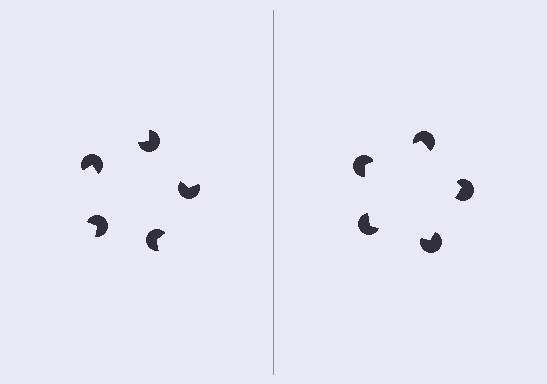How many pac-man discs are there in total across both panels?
10 — 5 on each side.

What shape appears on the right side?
An illusory pentagon.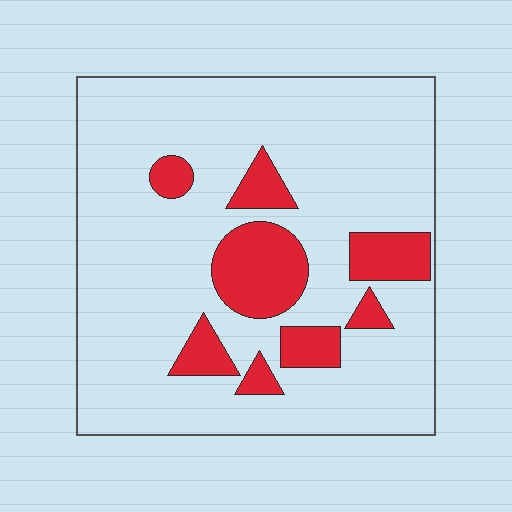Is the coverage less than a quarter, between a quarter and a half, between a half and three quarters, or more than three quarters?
Less than a quarter.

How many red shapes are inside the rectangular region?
8.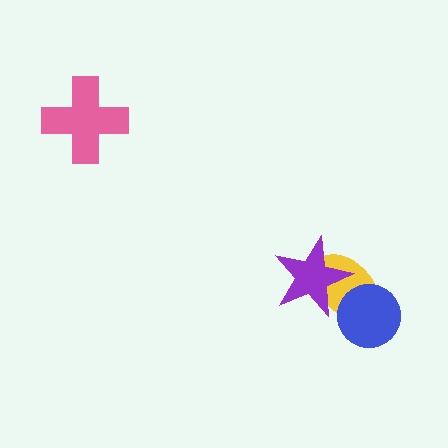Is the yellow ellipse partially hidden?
Yes, it is partially covered by another shape.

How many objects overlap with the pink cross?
0 objects overlap with the pink cross.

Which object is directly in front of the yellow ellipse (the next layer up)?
The blue circle is directly in front of the yellow ellipse.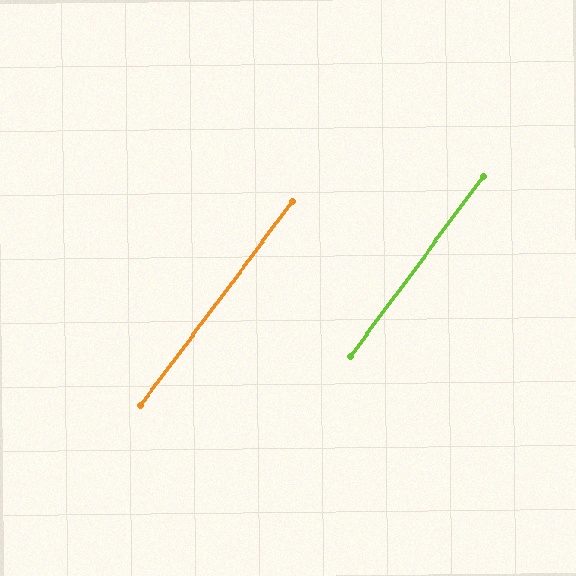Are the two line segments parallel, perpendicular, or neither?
Parallel — their directions differ by only 0.3°.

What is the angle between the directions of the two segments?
Approximately 0 degrees.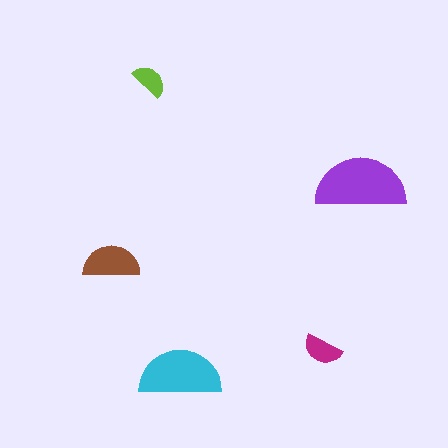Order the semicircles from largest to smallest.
the purple one, the cyan one, the brown one, the magenta one, the lime one.